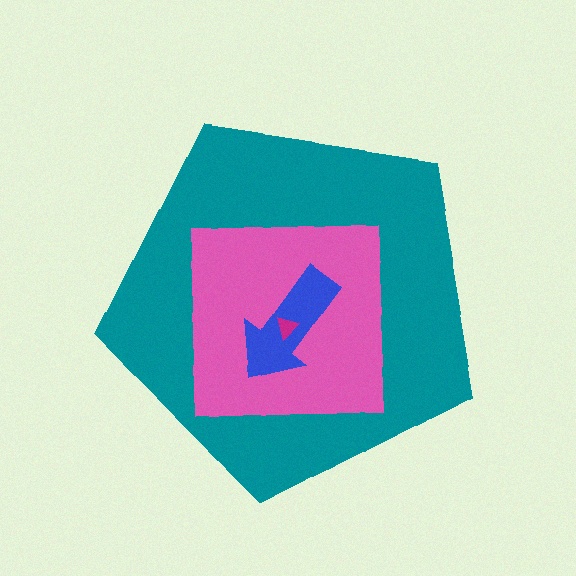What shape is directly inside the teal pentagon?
The pink square.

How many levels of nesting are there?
4.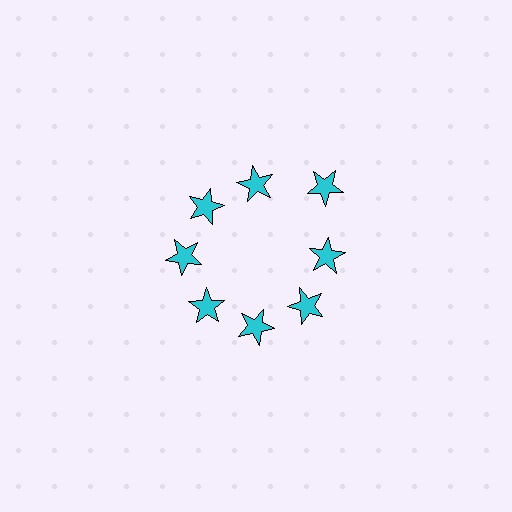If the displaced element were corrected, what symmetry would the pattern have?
It would have 8-fold rotational symmetry — the pattern would map onto itself every 45 degrees.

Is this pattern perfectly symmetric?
No. The 8 cyan stars are arranged in a ring, but one element near the 2 o'clock position is pushed outward from the center, breaking the 8-fold rotational symmetry.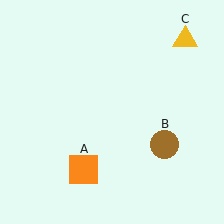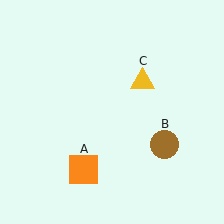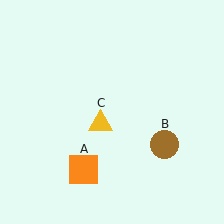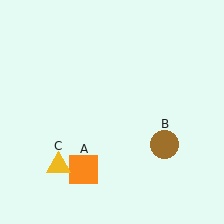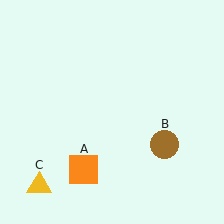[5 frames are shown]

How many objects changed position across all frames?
1 object changed position: yellow triangle (object C).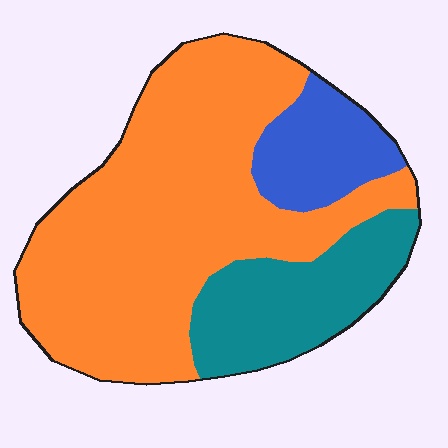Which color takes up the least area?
Blue, at roughly 15%.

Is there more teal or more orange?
Orange.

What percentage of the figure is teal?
Teal covers around 20% of the figure.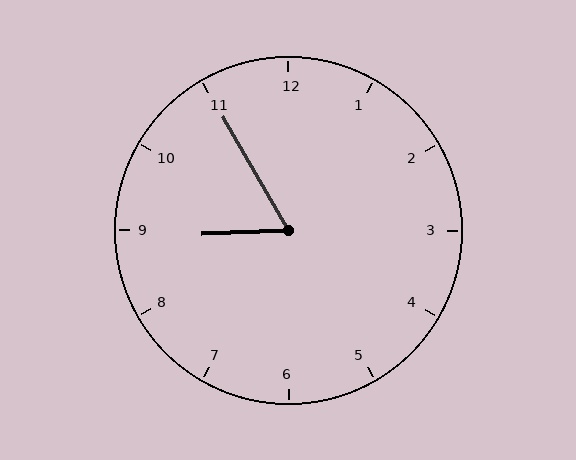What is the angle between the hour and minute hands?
Approximately 62 degrees.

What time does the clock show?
8:55.